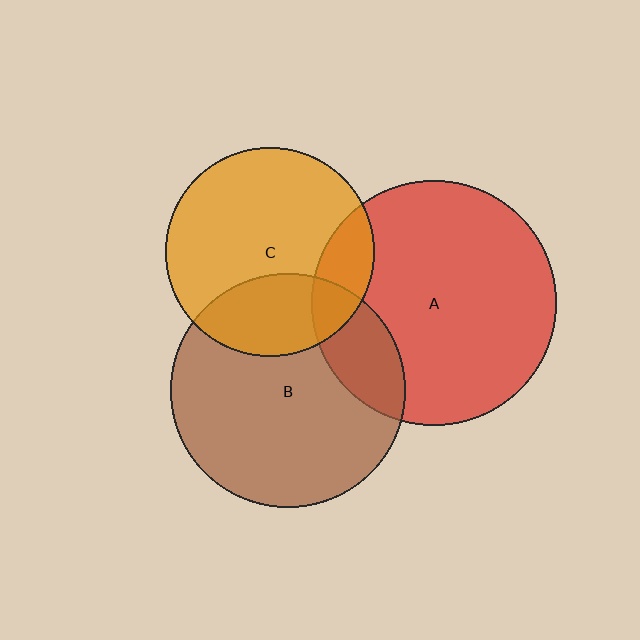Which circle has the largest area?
Circle A (red).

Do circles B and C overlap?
Yes.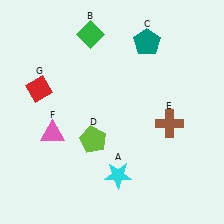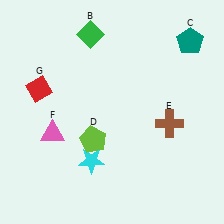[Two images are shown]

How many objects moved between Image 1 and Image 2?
2 objects moved between the two images.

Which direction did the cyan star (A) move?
The cyan star (A) moved left.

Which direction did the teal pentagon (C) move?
The teal pentagon (C) moved right.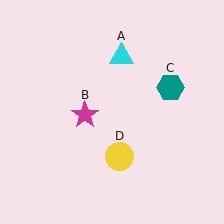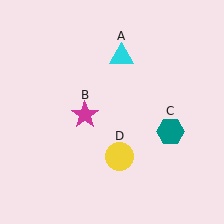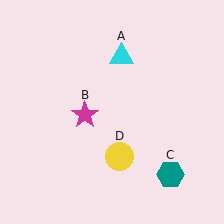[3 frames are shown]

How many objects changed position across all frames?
1 object changed position: teal hexagon (object C).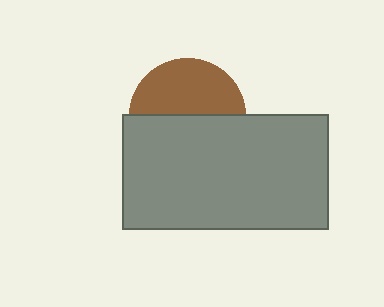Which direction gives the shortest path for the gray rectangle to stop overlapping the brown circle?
Moving down gives the shortest separation.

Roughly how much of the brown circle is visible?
About half of it is visible (roughly 47%).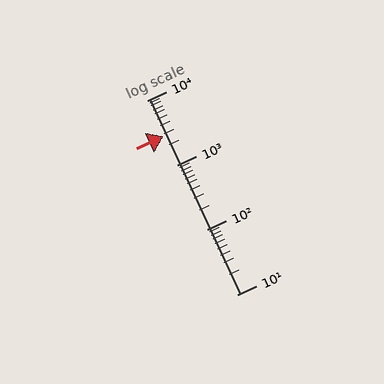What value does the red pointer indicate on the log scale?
The pointer indicates approximately 2800.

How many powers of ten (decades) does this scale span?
The scale spans 3 decades, from 10 to 10000.